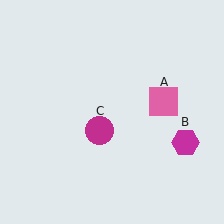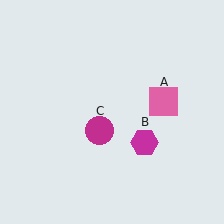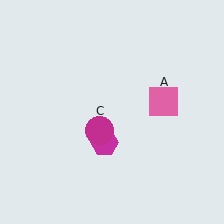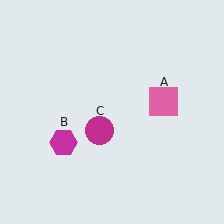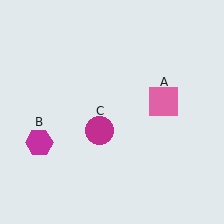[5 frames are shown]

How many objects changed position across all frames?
1 object changed position: magenta hexagon (object B).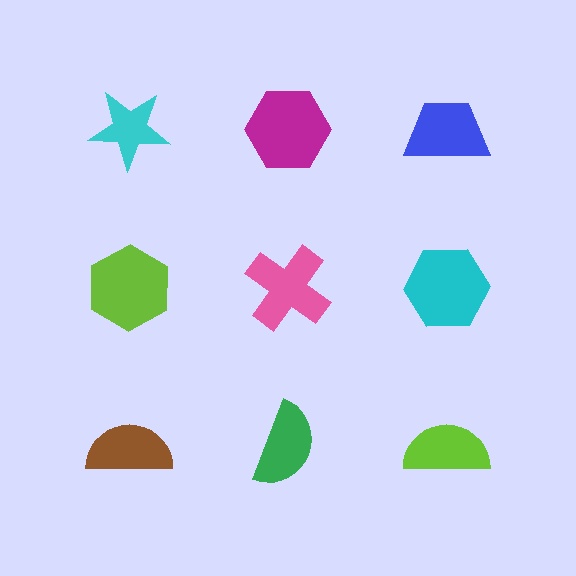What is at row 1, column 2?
A magenta hexagon.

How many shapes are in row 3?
3 shapes.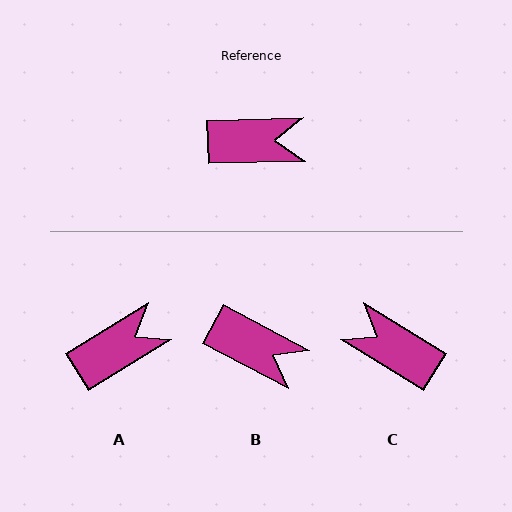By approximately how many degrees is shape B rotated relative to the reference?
Approximately 29 degrees clockwise.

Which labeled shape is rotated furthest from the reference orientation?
C, about 147 degrees away.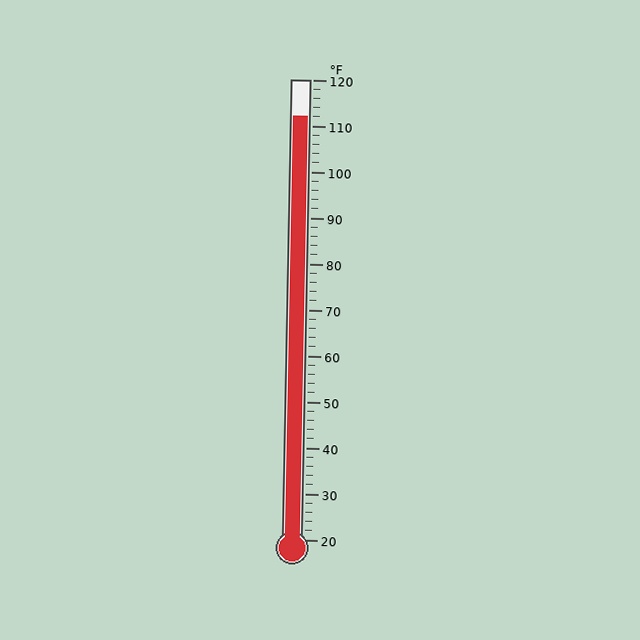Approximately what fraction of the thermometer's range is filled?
The thermometer is filled to approximately 90% of its range.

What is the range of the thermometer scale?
The thermometer scale ranges from 20°F to 120°F.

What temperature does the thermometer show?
The thermometer shows approximately 112°F.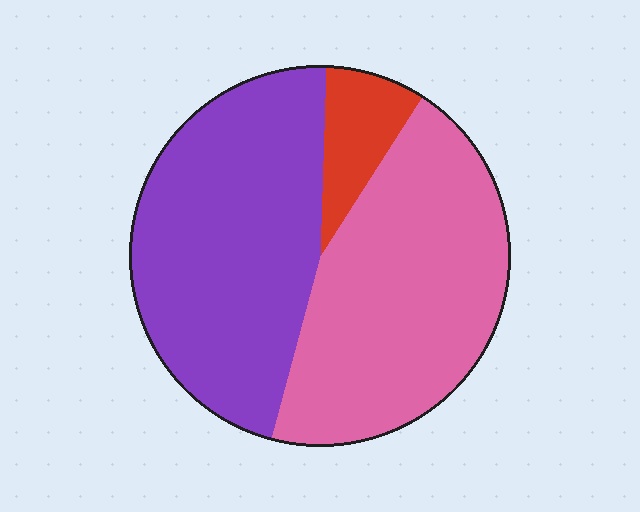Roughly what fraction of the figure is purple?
Purple takes up between a quarter and a half of the figure.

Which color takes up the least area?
Red, at roughly 10%.